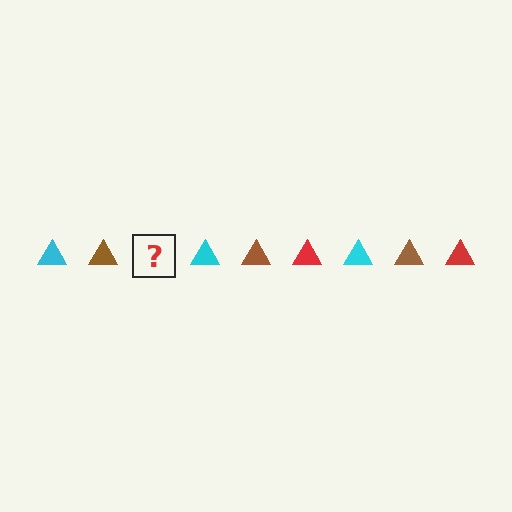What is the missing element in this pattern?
The missing element is a red triangle.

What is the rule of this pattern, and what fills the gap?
The rule is that the pattern cycles through cyan, brown, red triangles. The gap should be filled with a red triangle.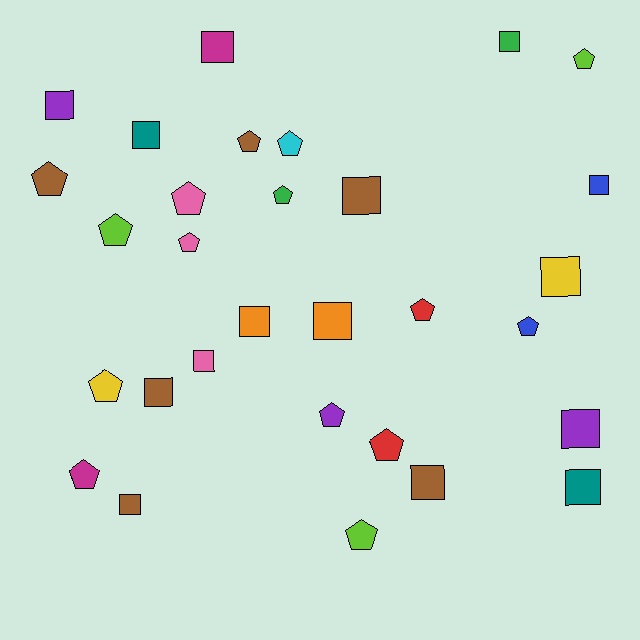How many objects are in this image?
There are 30 objects.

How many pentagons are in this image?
There are 15 pentagons.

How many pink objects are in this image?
There are 3 pink objects.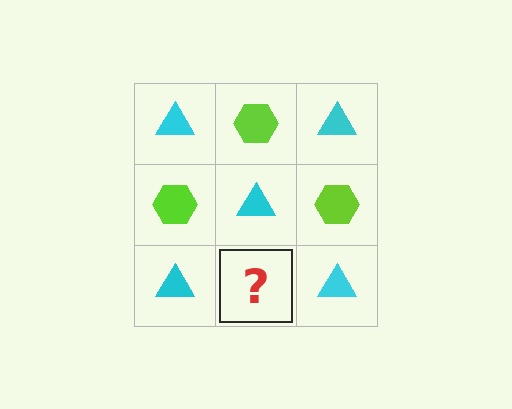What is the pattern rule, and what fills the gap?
The rule is that it alternates cyan triangle and lime hexagon in a checkerboard pattern. The gap should be filled with a lime hexagon.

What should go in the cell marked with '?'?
The missing cell should contain a lime hexagon.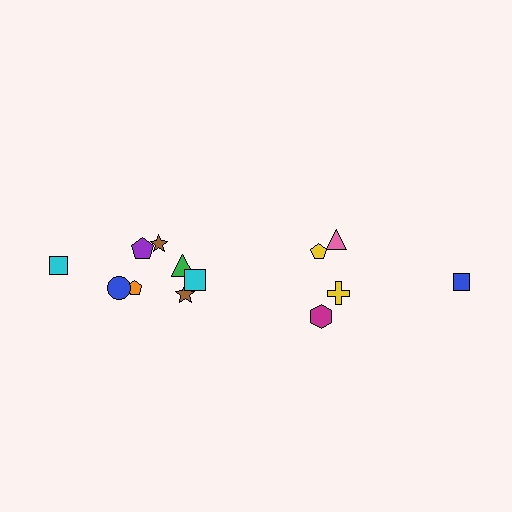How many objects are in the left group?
There are 8 objects.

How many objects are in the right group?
There are 5 objects.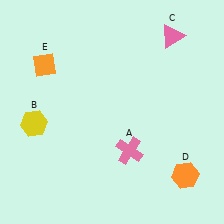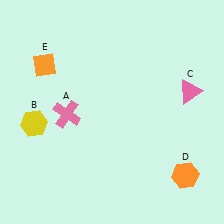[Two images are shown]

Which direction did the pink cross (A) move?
The pink cross (A) moved left.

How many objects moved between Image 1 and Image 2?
2 objects moved between the two images.